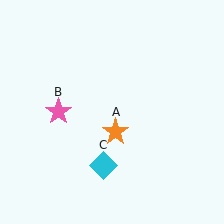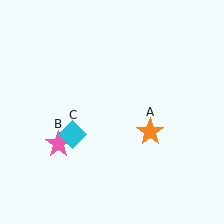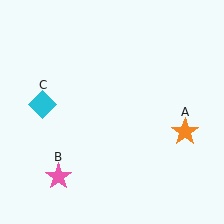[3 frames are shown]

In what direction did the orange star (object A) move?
The orange star (object A) moved right.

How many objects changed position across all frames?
3 objects changed position: orange star (object A), pink star (object B), cyan diamond (object C).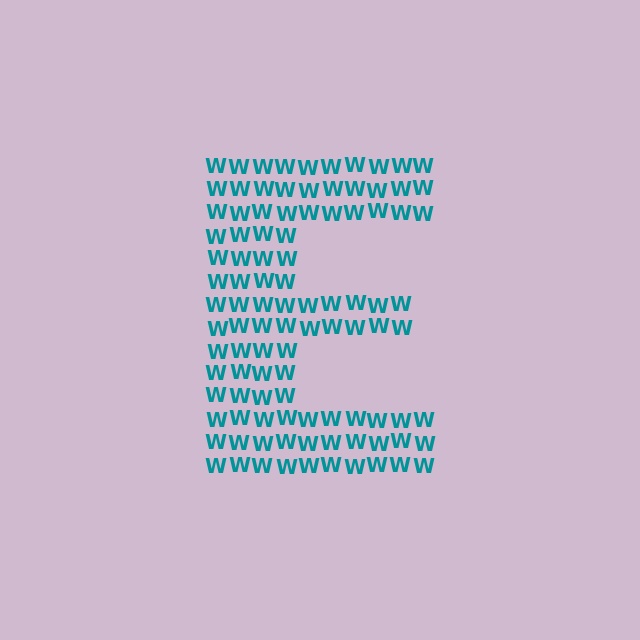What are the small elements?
The small elements are letter W's.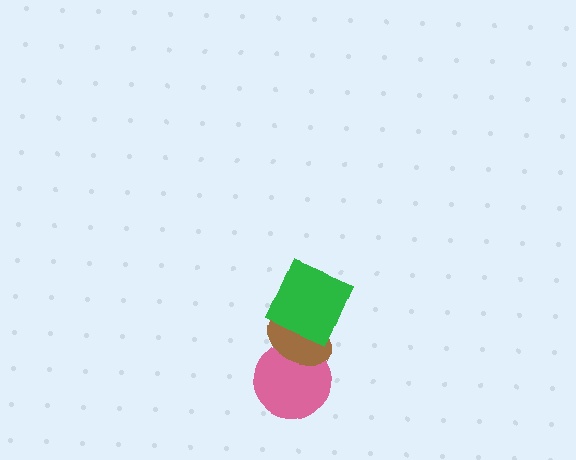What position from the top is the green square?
The green square is 1st from the top.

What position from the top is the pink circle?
The pink circle is 3rd from the top.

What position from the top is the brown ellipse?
The brown ellipse is 2nd from the top.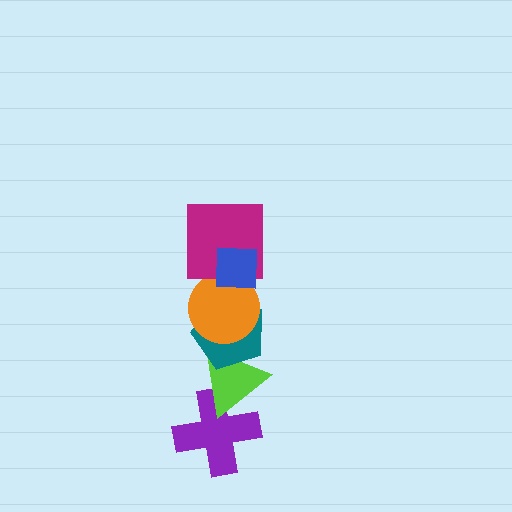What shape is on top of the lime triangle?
The teal pentagon is on top of the lime triangle.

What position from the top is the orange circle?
The orange circle is 3rd from the top.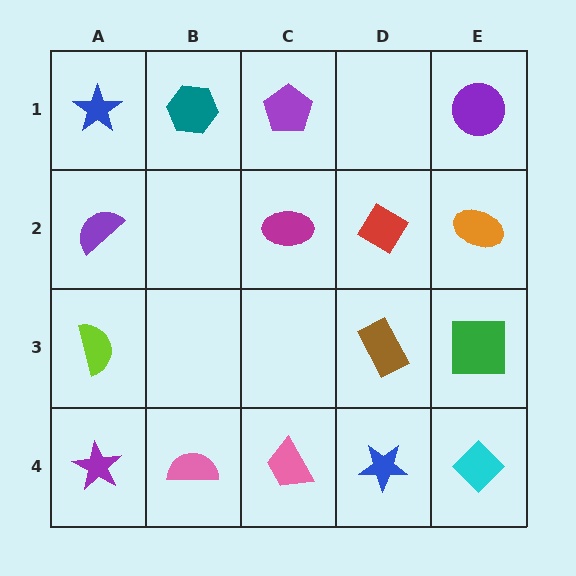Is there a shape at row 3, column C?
No, that cell is empty.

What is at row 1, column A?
A blue star.